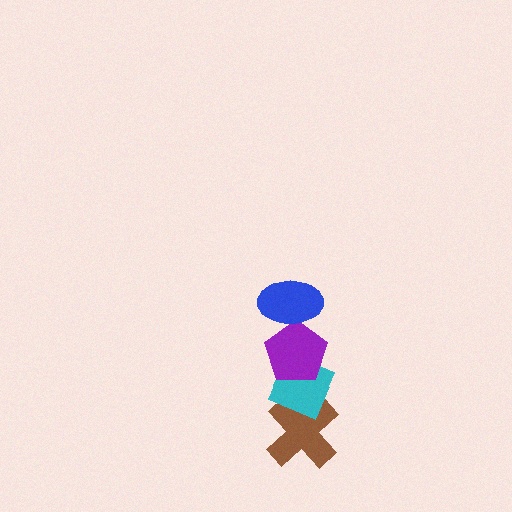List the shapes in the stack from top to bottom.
From top to bottom: the blue ellipse, the purple pentagon, the cyan diamond, the brown cross.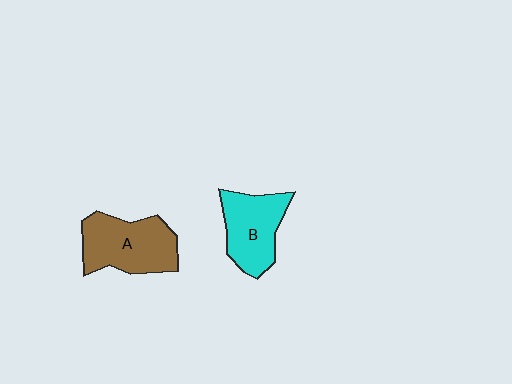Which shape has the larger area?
Shape A (brown).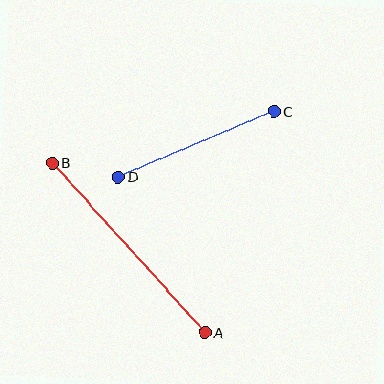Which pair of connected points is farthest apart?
Points A and B are farthest apart.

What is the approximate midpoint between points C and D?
The midpoint is at approximately (196, 144) pixels.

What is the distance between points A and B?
The distance is approximately 228 pixels.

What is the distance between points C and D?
The distance is approximately 169 pixels.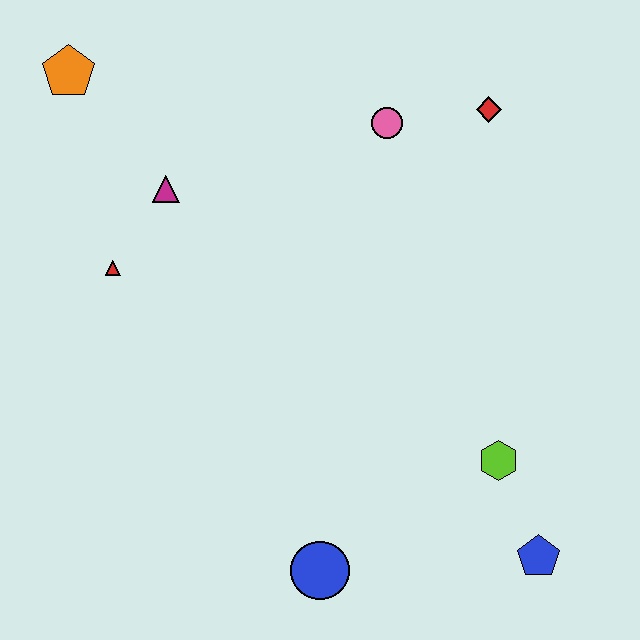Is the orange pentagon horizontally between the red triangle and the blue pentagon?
No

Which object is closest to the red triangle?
The magenta triangle is closest to the red triangle.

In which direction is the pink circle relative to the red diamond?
The pink circle is to the left of the red diamond.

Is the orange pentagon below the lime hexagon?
No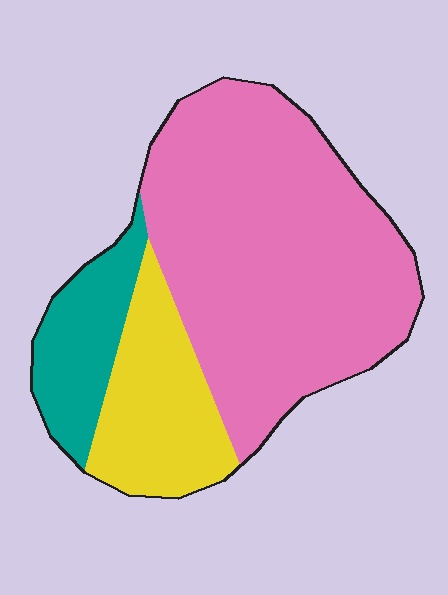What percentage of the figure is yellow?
Yellow covers 21% of the figure.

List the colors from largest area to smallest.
From largest to smallest: pink, yellow, teal.